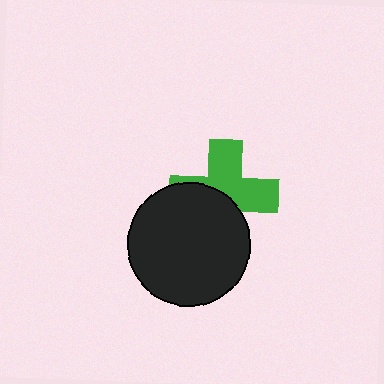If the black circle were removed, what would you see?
You would see the complete green cross.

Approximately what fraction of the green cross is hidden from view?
Roughly 45% of the green cross is hidden behind the black circle.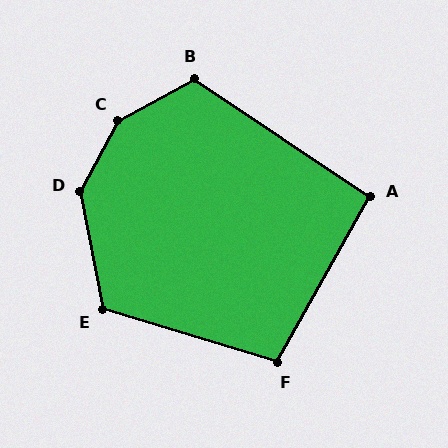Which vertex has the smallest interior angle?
A, at approximately 95 degrees.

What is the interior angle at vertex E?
Approximately 118 degrees (obtuse).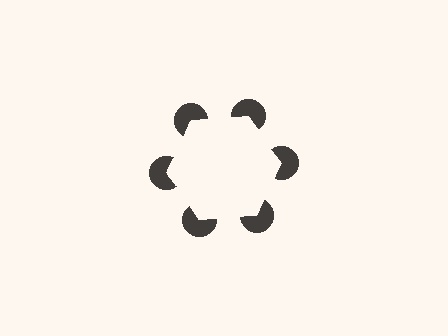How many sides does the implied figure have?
6 sides.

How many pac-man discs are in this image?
There are 6 — one at each vertex of the illusory hexagon.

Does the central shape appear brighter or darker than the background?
It typically appears slightly brighter than the background, even though no actual brightness change is drawn.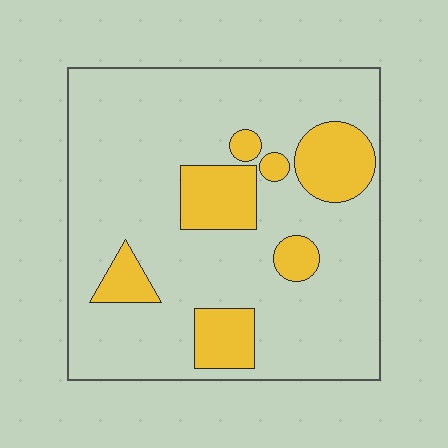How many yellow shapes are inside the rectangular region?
7.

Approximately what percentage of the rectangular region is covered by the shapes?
Approximately 20%.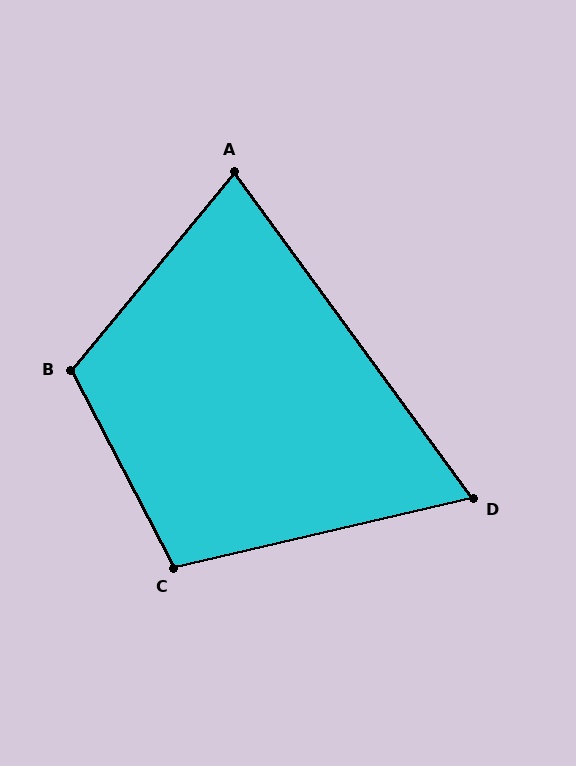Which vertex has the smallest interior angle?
D, at approximately 67 degrees.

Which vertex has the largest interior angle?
B, at approximately 113 degrees.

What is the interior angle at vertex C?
Approximately 104 degrees (obtuse).